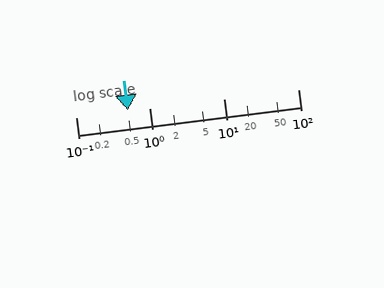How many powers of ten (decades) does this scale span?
The scale spans 3 decades, from 0.1 to 100.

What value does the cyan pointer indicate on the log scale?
The pointer indicates approximately 0.5.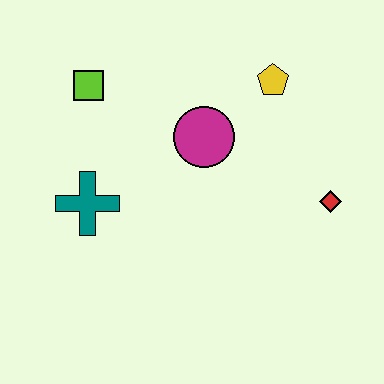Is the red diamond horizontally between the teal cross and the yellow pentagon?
No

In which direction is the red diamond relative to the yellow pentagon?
The red diamond is below the yellow pentagon.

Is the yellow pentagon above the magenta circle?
Yes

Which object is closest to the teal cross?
The lime square is closest to the teal cross.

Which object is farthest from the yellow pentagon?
The teal cross is farthest from the yellow pentagon.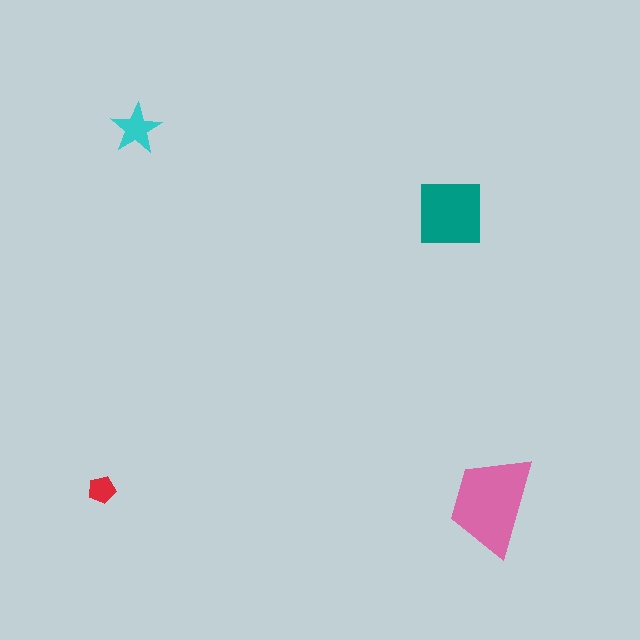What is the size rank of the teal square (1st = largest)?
2nd.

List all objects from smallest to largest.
The red pentagon, the cyan star, the teal square, the pink trapezoid.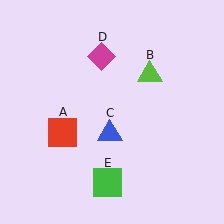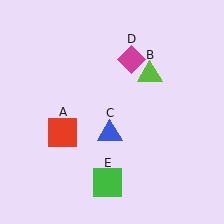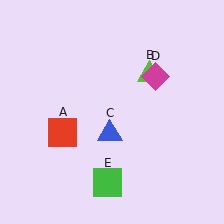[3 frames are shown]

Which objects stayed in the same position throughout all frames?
Red square (object A) and lime triangle (object B) and blue triangle (object C) and green square (object E) remained stationary.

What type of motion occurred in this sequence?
The magenta diamond (object D) rotated clockwise around the center of the scene.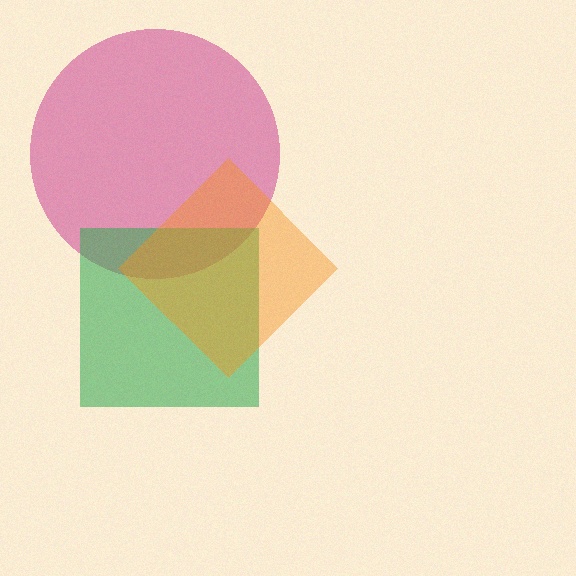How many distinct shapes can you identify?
There are 3 distinct shapes: a magenta circle, a green square, an orange diamond.